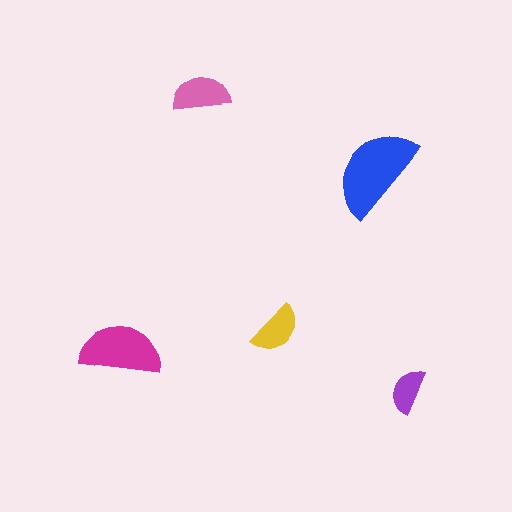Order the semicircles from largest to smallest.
the blue one, the magenta one, the pink one, the yellow one, the purple one.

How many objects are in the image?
There are 5 objects in the image.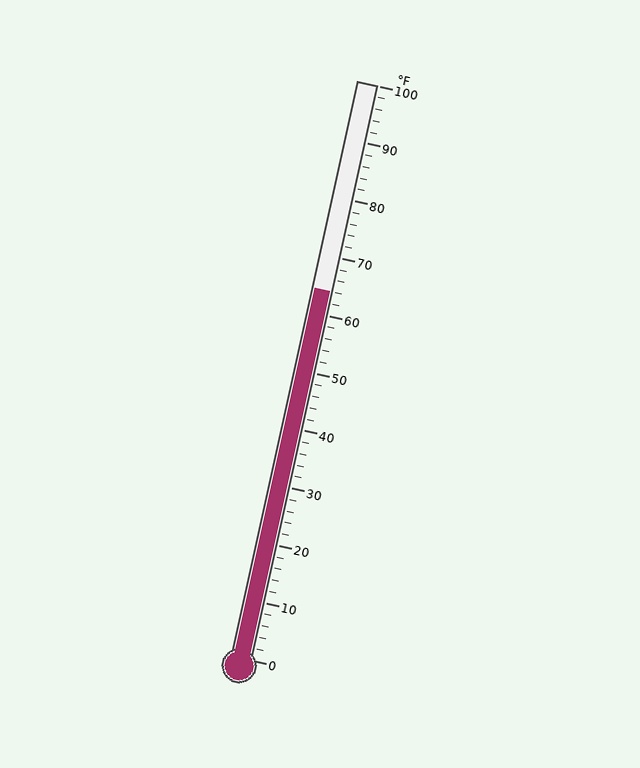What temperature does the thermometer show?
The thermometer shows approximately 64°F.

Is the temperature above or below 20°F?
The temperature is above 20°F.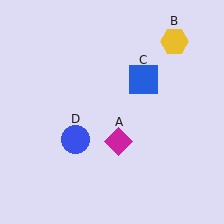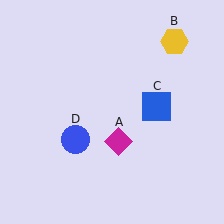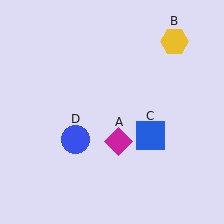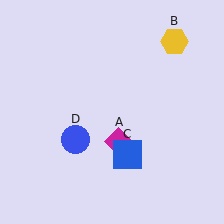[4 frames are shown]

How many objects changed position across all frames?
1 object changed position: blue square (object C).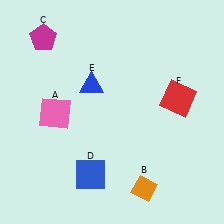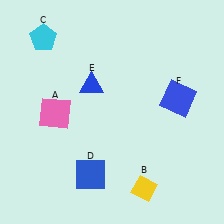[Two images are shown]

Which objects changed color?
B changed from orange to yellow. C changed from magenta to cyan. F changed from red to blue.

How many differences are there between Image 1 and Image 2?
There are 3 differences between the two images.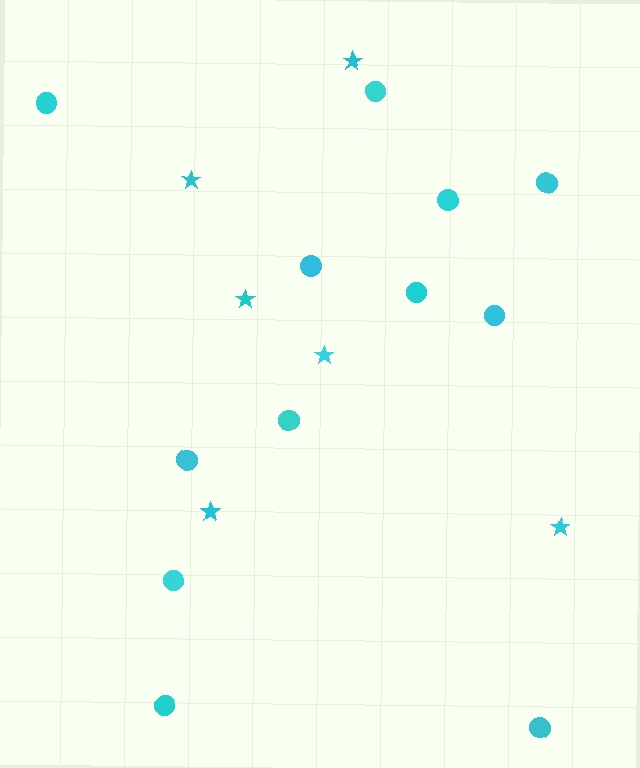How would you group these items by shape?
There are 2 groups: one group of stars (6) and one group of circles (12).